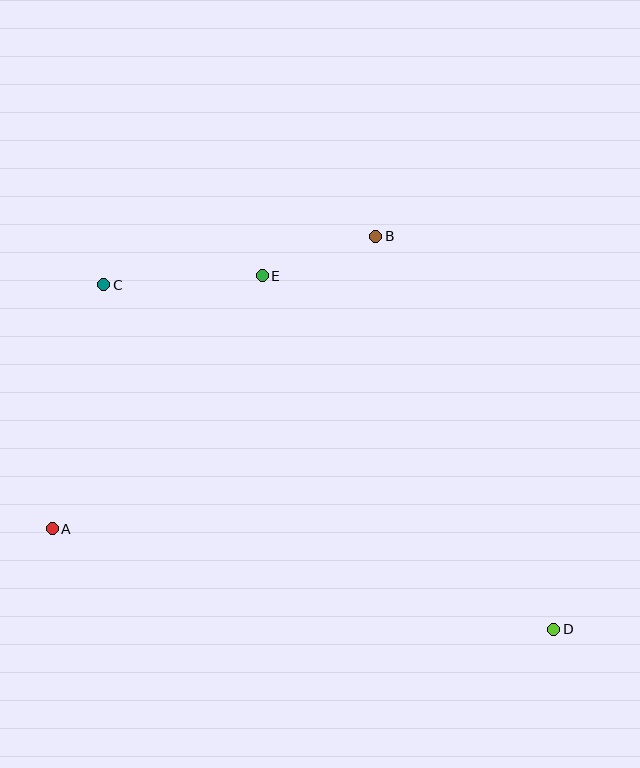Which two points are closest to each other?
Points B and E are closest to each other.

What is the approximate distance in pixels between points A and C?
The distance between A and C is approximately 250 pixels.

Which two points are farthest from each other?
Points C and D are farthest from each other.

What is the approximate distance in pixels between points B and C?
The distance between B and C is approximately 276 pixels.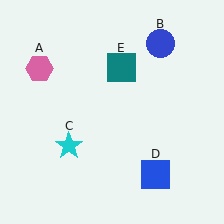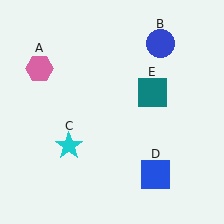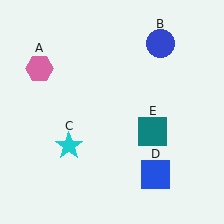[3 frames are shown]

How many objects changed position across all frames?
1 object changed position: teal square (object E).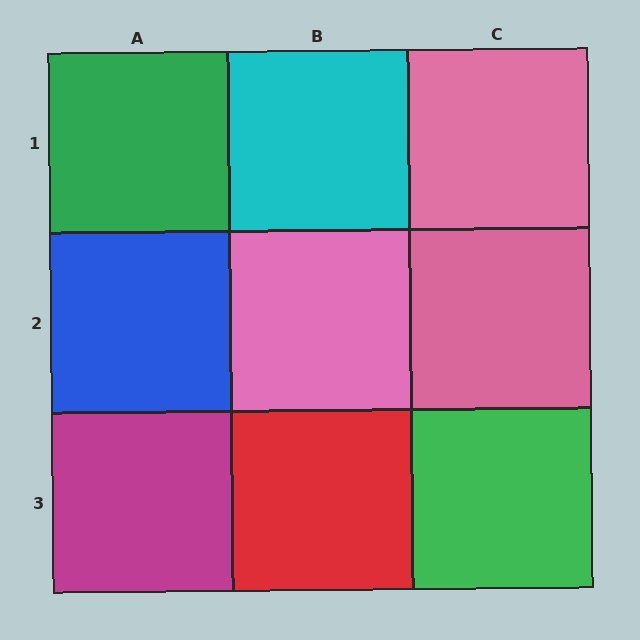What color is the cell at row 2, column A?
Blue.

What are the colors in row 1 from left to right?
Green, cyan, pink.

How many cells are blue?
1 cell is blue.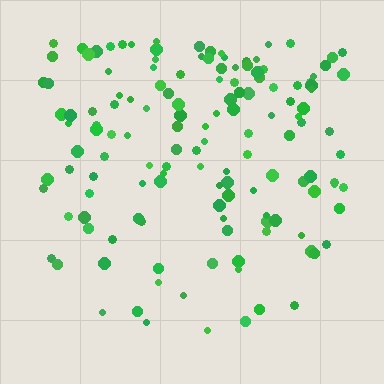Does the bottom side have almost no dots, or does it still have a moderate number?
Still a moderate number, just noticeably fewer than the top.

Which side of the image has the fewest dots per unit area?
The bottom.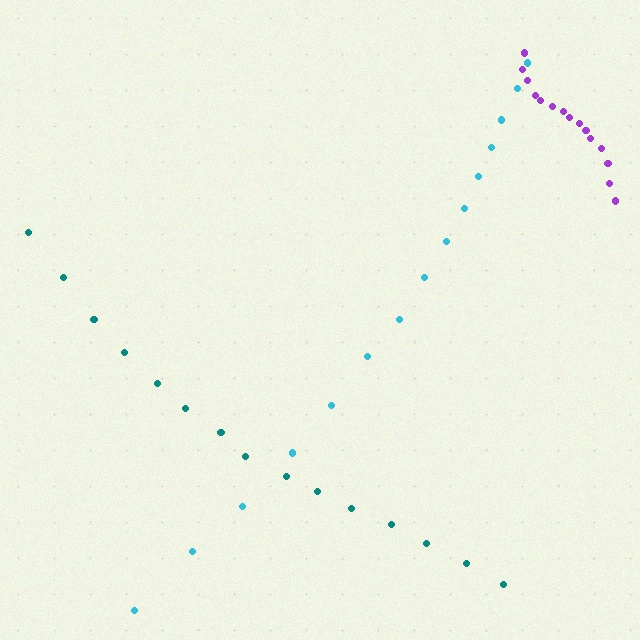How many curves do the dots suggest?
There are 3 distinct paths.